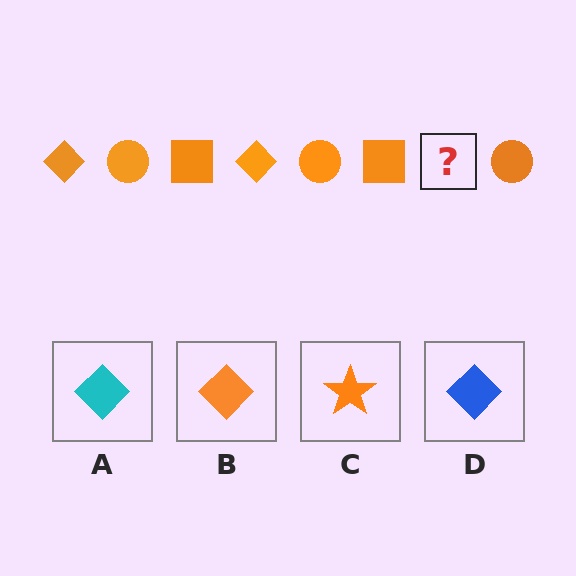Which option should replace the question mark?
Option B.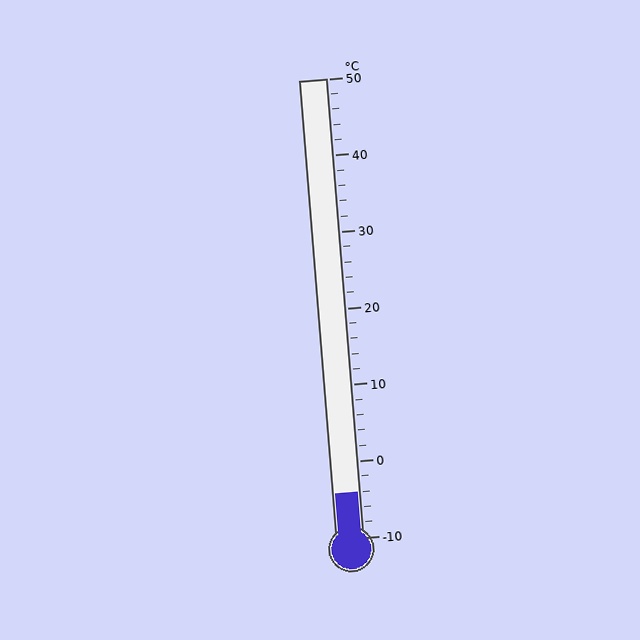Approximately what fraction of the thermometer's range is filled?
The thermometer is filled to approximately 10% of its range.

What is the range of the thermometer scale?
The thermometer scale ranges from -10°C to 50°C.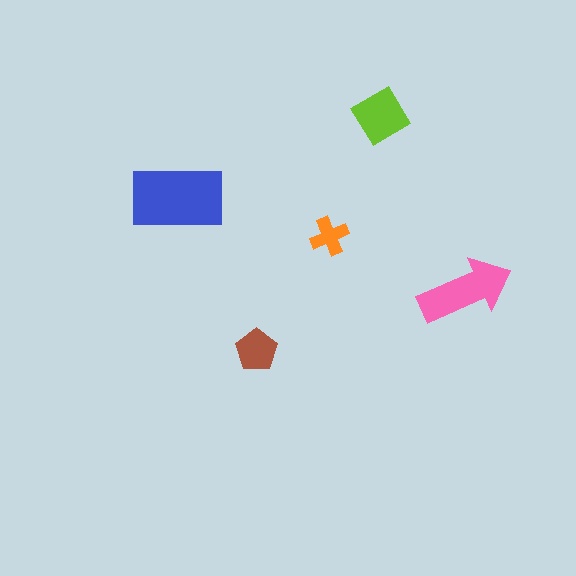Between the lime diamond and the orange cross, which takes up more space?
The lime diamond.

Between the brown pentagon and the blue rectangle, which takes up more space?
The blue rectangle.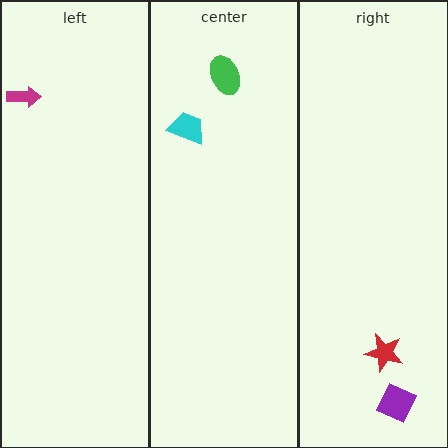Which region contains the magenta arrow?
The left region.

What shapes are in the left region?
The magenta arrow.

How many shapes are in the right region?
2.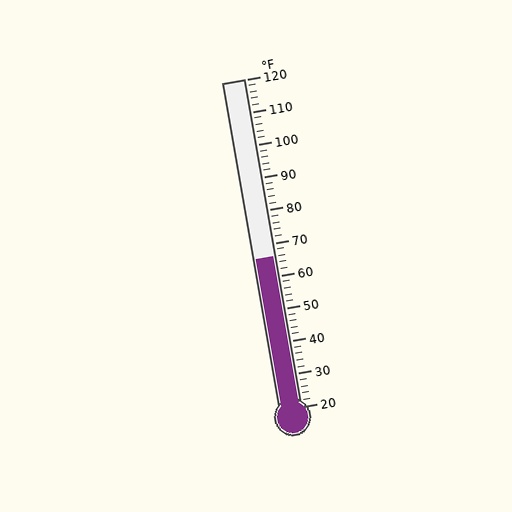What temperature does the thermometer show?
The thermometer shows approximately 66°F.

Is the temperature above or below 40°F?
The temperature is above 40°F.